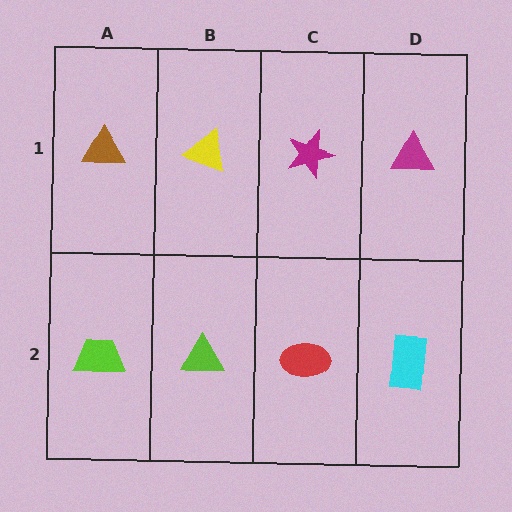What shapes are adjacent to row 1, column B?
A lime triangle (row 2, column B), a brown triangle (row 1, column A), a magenta star (row 1, column C).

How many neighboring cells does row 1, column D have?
2.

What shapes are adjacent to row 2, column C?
A magenta star (row 1, column C), a lime triangle (row 2, column B), a cyan rectangle (row 2, column D).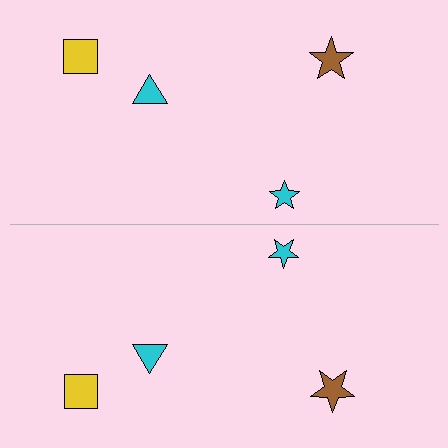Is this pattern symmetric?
Yes, this pattern has bilateral (reflection) symmetry.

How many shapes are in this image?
There are 8 shapes in this image.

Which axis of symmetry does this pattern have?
The pattern has a horizontal axis of symmetry running through the center of the image.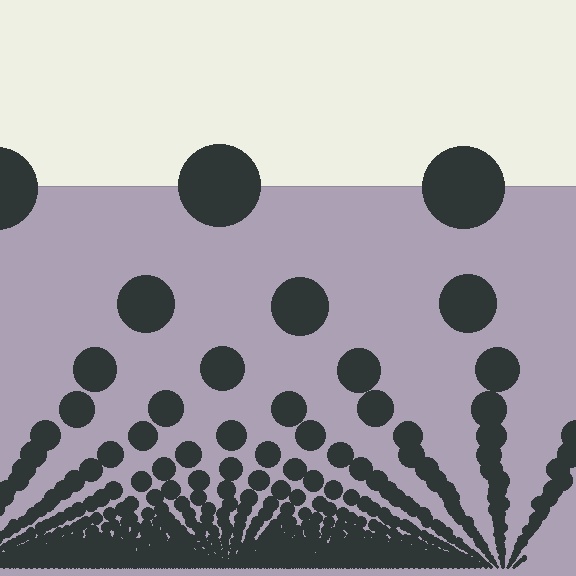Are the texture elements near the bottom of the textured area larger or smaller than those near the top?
Smaller. The gradient is inverted — elements near the bottom are smaller and denser.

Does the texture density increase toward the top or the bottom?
Density increases toward the bottom.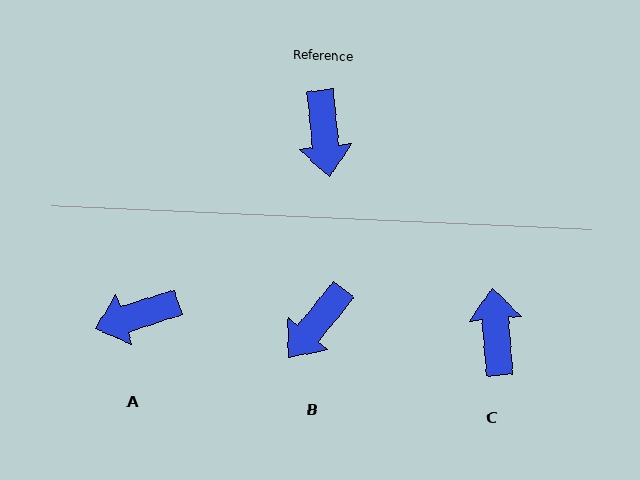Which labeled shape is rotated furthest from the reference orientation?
C, about 179 degrees away.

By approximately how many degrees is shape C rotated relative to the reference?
Approximately 179 degrees counter-clockwise.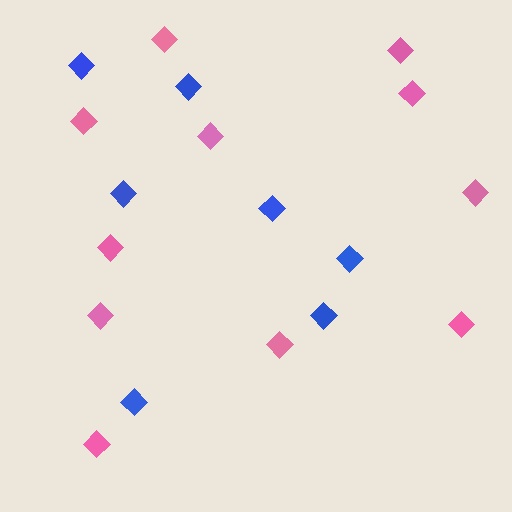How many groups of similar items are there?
There are 2 groups: one group of pink diamonds (11) and one group of blue diamonds (7).